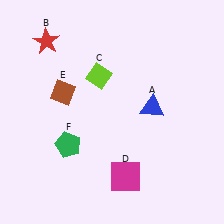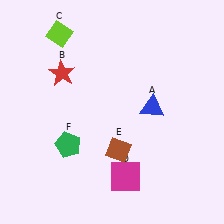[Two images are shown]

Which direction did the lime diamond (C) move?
The lime diamond (C) moved up.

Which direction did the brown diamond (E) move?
The brown diamond (E) moved down.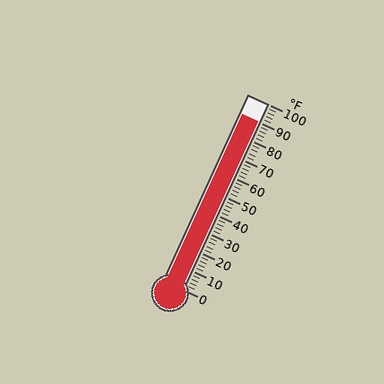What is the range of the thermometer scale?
The thermometer scale ranges from 0°F to 100°F.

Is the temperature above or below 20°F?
The temperature is above 20°F.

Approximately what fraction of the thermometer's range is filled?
The thermometer is filled to approximately 90% of its range.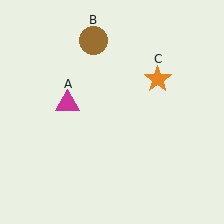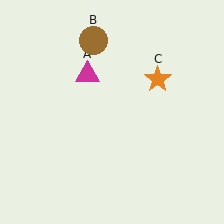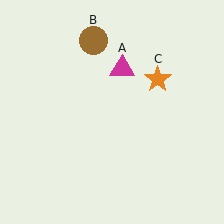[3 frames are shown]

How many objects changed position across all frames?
1 object changed position: magenta triangle (object A).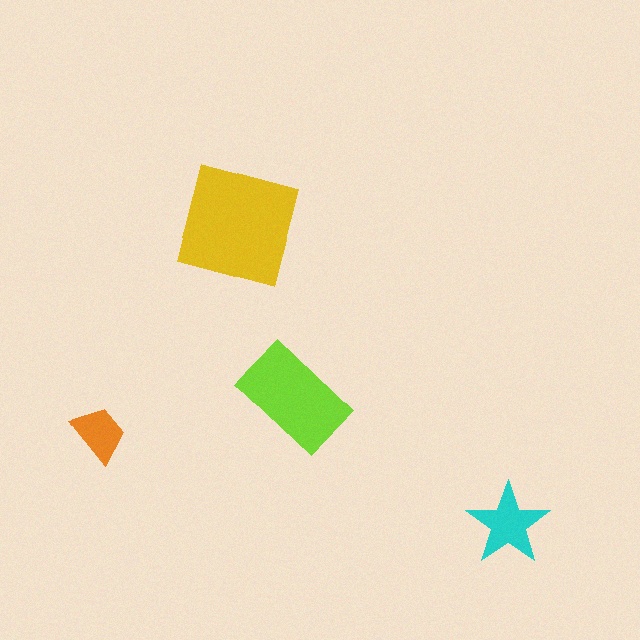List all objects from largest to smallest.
The yellow square, the lime rectangle, the cyan star, the orange trapezoid.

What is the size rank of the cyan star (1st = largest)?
3rd.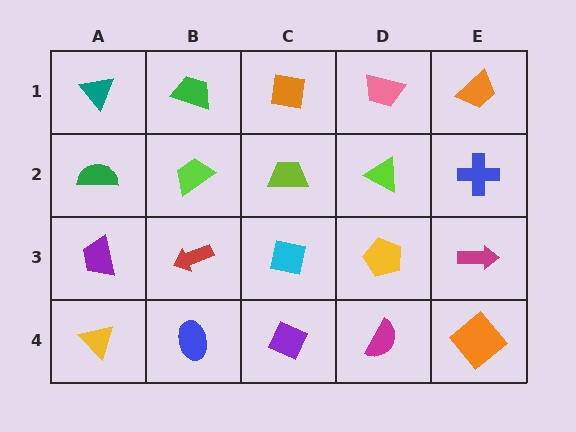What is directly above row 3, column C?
A lime trapezoid.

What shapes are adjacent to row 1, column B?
A lime trapezoid (row 2, column B), a teal triangle (row 1, column A), an orange square (row 1, column C).